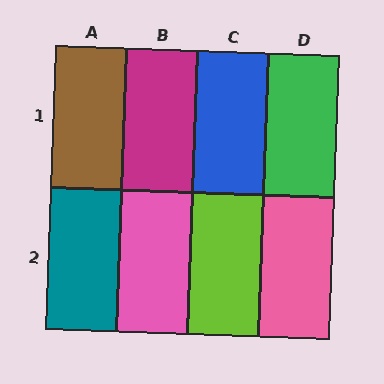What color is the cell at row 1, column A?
Brown.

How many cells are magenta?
1 cell is magenta.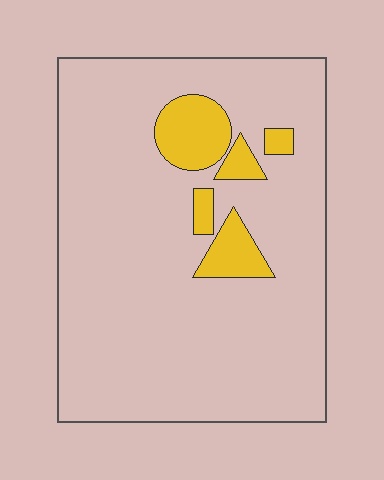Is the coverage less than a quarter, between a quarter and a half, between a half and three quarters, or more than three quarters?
Less than a quarter.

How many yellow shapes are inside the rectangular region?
5.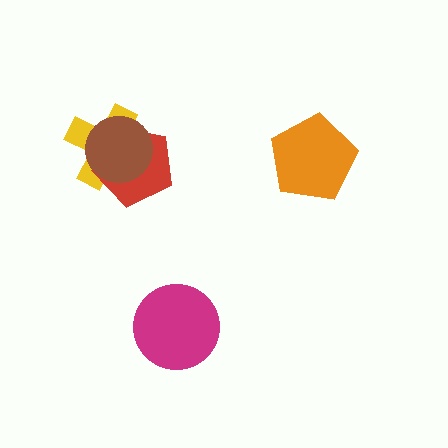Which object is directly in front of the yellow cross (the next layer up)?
The red pentagon is directly in front of the yellow cross.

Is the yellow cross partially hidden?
Yes, it is partially covered by another shape.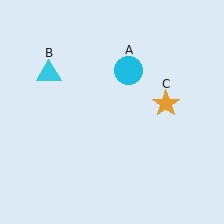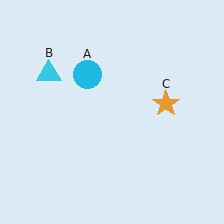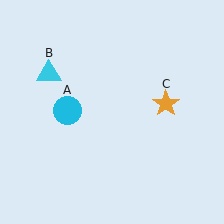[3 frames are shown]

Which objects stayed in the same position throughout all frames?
Cyan triangle (object B) and orange star (object C) remained stationary.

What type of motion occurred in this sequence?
The cyan circle (object A) rotated counterclockwise around the center of the scene.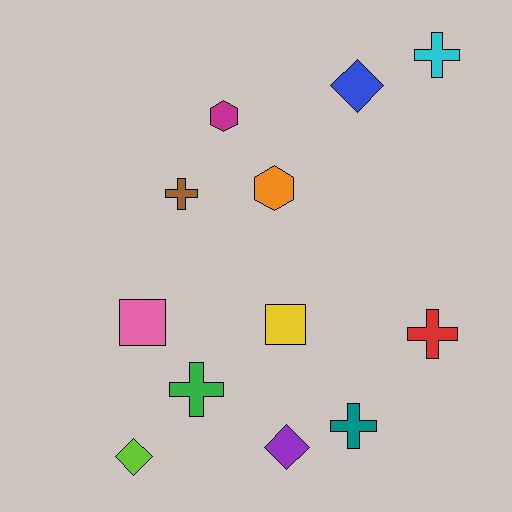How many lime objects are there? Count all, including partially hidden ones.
There is 1 lime object.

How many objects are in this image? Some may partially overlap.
There are 12 objects.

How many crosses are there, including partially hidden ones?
There are 5 crosses.